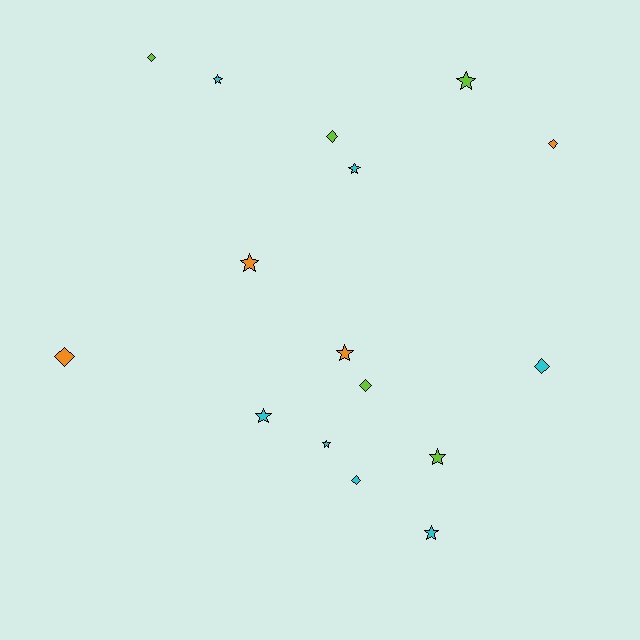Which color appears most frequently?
Cyan, with 7 objects.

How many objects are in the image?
There are 16 objects.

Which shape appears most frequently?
Star, with 9 objects.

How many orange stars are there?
There are 2 orange stars.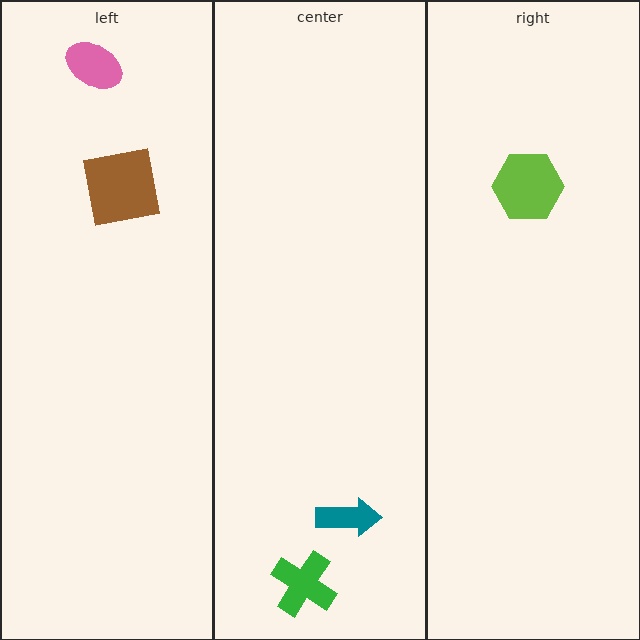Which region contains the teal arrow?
The center region.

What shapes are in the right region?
The lime hexagon.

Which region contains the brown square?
The left region.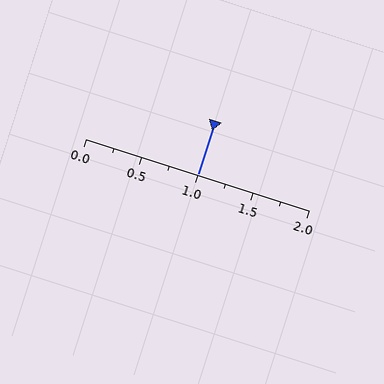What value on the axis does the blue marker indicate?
The marker indicates approximately 1.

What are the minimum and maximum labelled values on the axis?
The axis runs from 0.0 to 2.0.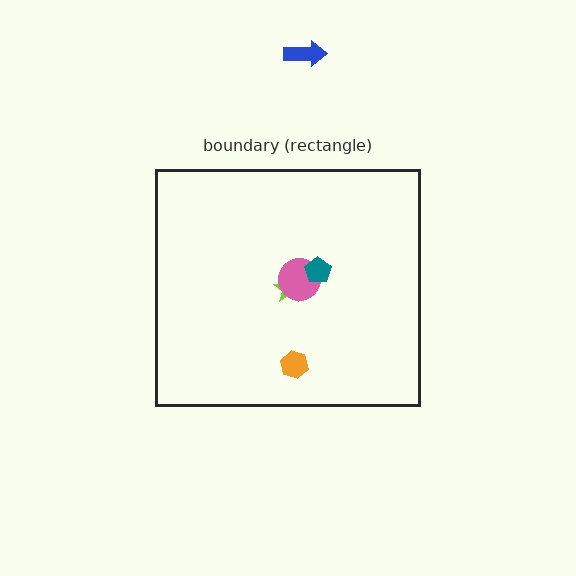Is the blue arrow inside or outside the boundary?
Outside.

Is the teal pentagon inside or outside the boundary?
Inside.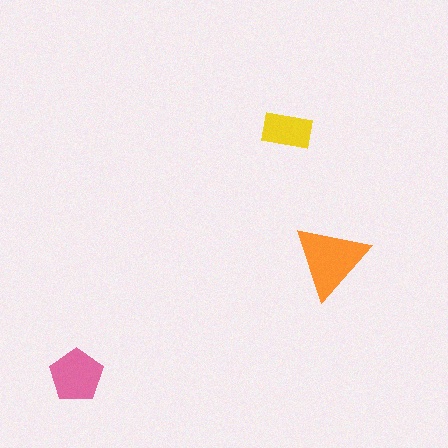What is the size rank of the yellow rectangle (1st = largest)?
3rd.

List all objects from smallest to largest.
The yellow rectangle, the pink pentagon, the orange triangle.